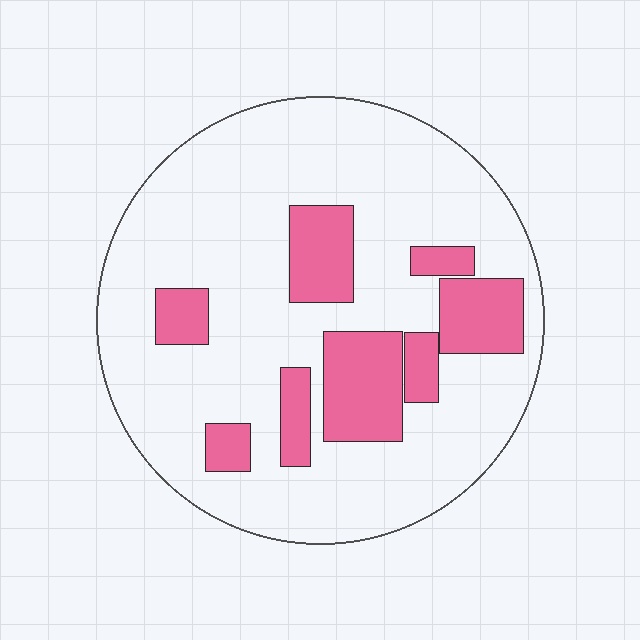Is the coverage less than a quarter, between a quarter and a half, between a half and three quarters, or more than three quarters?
Less than a quarter.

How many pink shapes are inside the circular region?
8.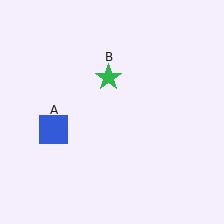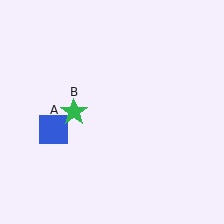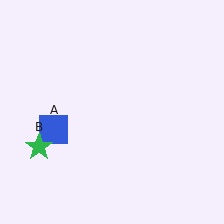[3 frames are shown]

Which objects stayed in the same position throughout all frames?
Blue square (object A) remained stationary.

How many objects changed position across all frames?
1 object changed position: green star (object B).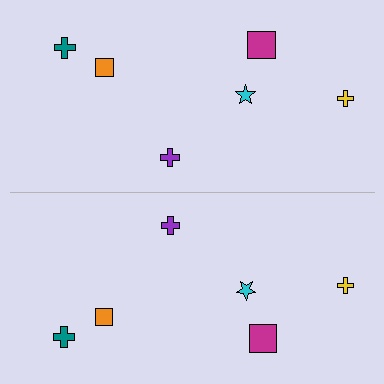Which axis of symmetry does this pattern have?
The pattern has a horizontal axis of symmetry running through the center of the image.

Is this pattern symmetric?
Yes, this pattern has bilateral (reflection) symmetry.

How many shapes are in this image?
There are 12 shapes in this image.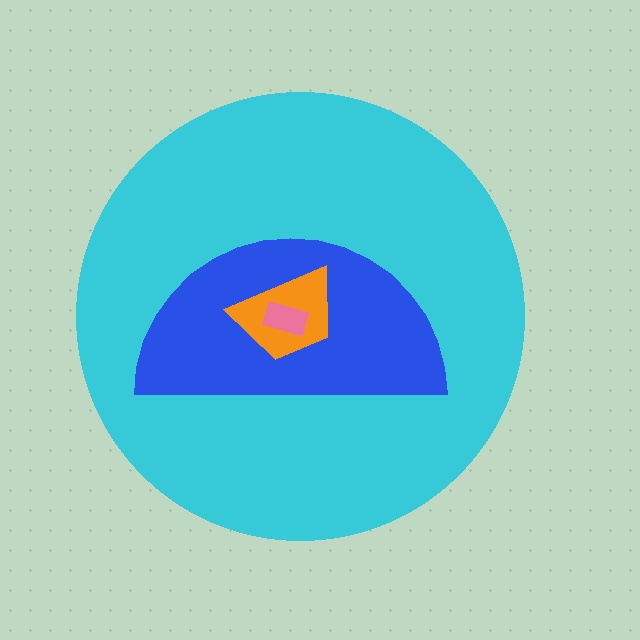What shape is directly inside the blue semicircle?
The orange trapezoid.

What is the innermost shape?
The pink rectangle.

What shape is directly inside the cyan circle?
The blue semicircle.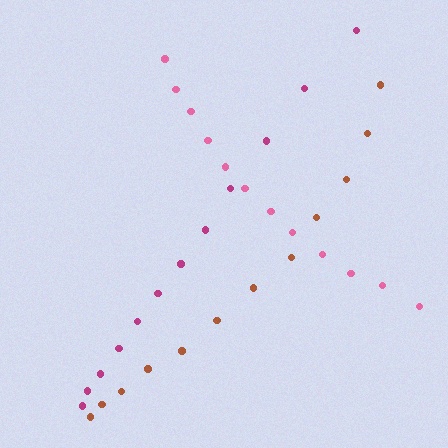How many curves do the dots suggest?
There are 3 distinct paths.